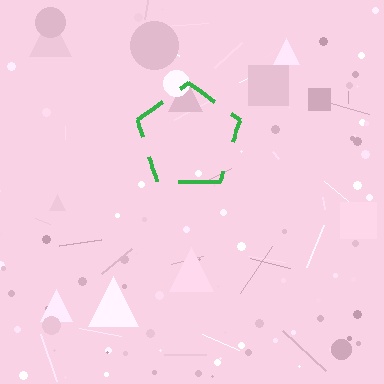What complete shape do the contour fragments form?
The contour fragments form a pentagon.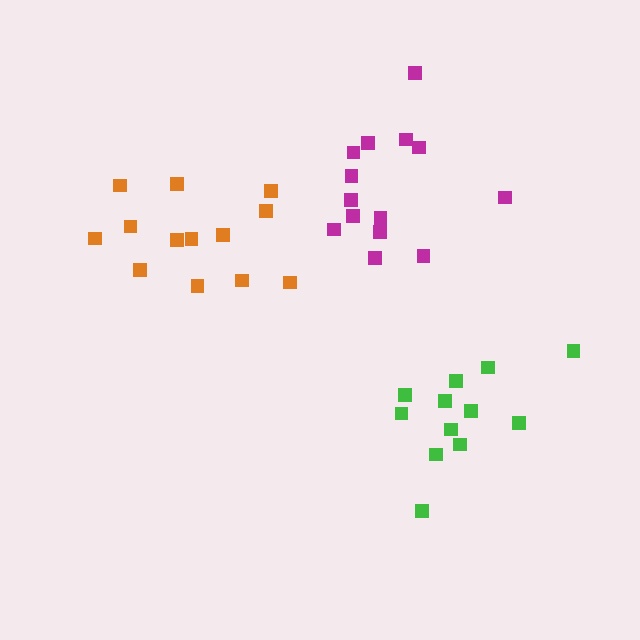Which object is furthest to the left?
The orange cluster is leftmost.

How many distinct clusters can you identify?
There are 3 distinct clusters.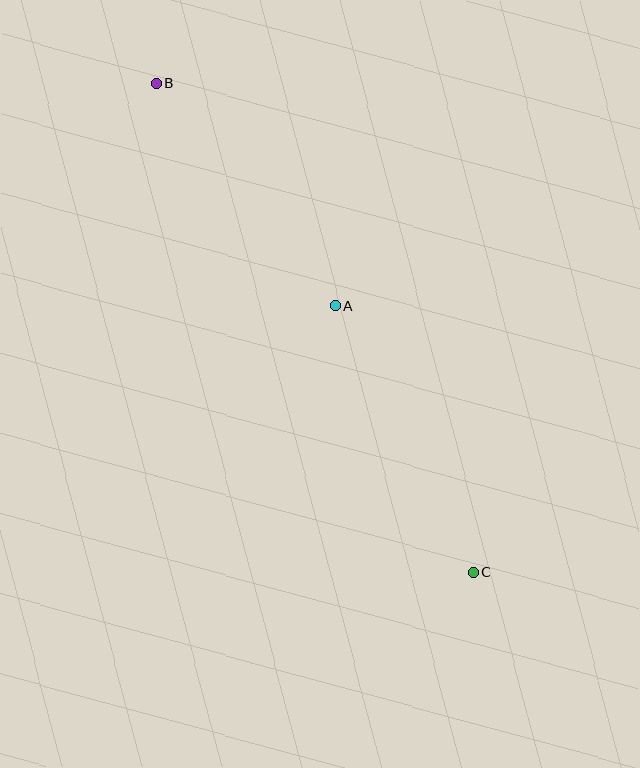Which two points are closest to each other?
Points A and B are closest to each other.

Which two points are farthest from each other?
Points B and C are farthest from each other.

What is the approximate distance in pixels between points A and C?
The distance between A and C is approximately 300 pixels.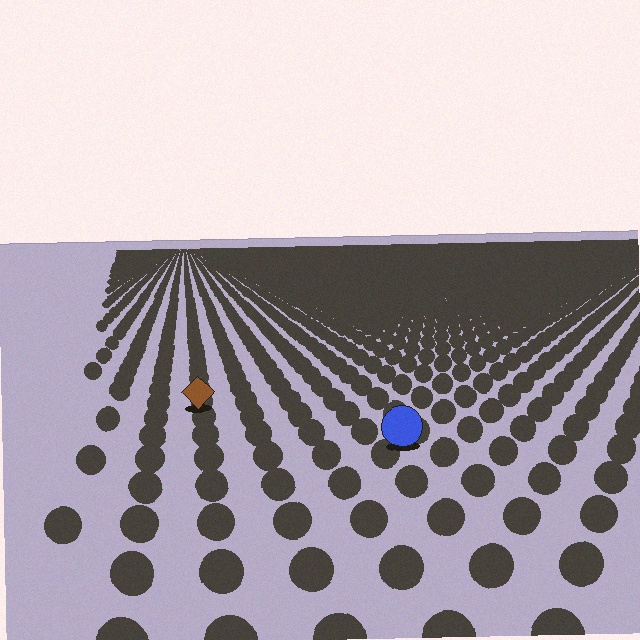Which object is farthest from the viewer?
The brown diamond is farthest from the viewer. It appears smaller and the ground texture around it is denser.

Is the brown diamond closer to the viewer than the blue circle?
No. The blue circle is closer — you can tell from the texture gradient: the ground texture is coarser near it.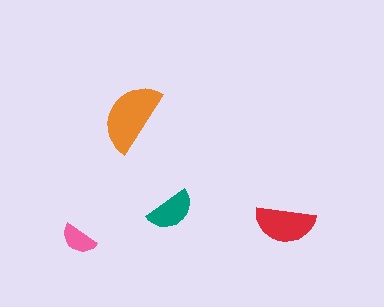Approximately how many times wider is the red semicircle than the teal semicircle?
About 1.5 times wider.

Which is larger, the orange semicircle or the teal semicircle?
The orange one.